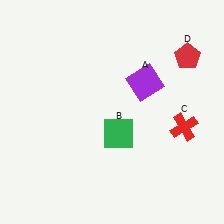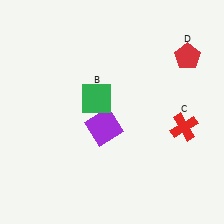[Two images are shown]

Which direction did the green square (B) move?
The green square (B) moved up.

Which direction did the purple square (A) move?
The purple square (A) moved down.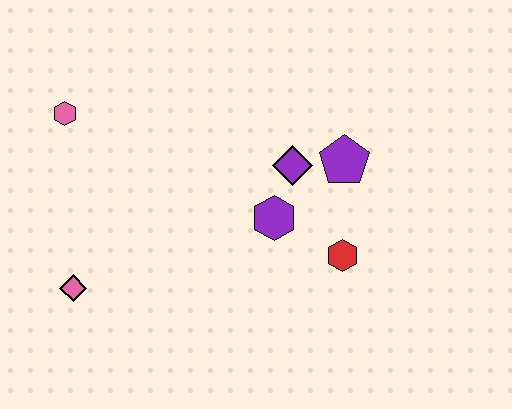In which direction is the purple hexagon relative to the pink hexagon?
The purple hexagon is to the right of the pink hexagon.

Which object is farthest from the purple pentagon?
The pink diamond is farthest from the purple pentagon.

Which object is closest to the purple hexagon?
The purple diamond is closest to the purple hexagon.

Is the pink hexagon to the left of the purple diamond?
Yes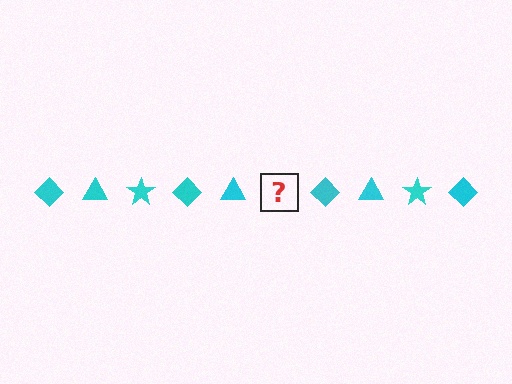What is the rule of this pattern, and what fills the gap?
The rule is that the pattern cycles through diamond, triangle, star shapes in cyan. The gap should be filled with a cyan star.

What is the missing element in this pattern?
The missing element is a cyan star.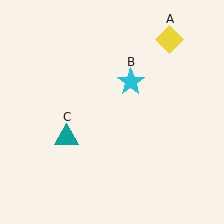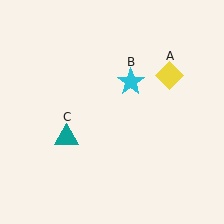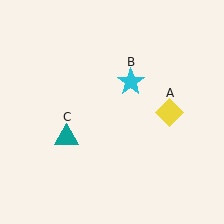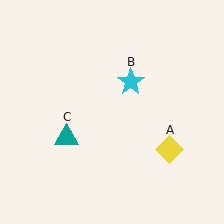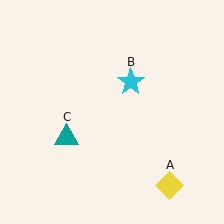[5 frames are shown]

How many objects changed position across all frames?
1 object changed position: yellow diamond (object A).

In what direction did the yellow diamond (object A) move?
The yellow diamond (object A) moved down.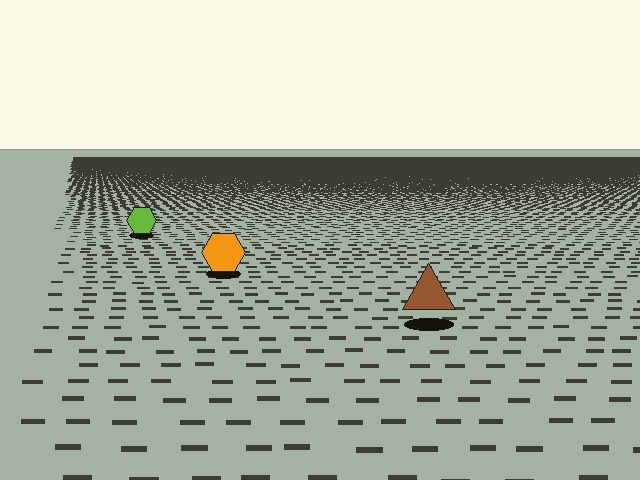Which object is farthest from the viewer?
The lime hexagon is farthest from the viewer. It appears smaller and the ground texture around it is denser.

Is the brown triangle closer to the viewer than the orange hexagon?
Yes. The brown triangle is closer — you can tell from the texture gradient: the ground texture is coarser near it.